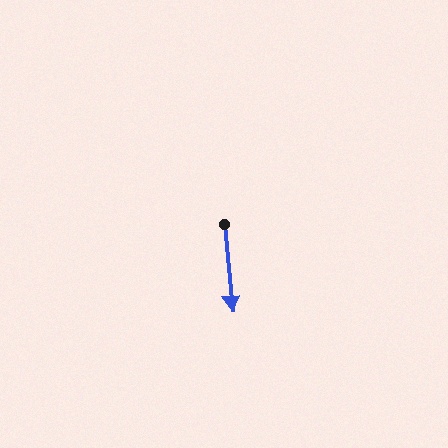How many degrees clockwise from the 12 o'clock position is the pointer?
Approximately 175 degrees.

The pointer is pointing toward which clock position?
Roughly 6 o'clock.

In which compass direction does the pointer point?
South.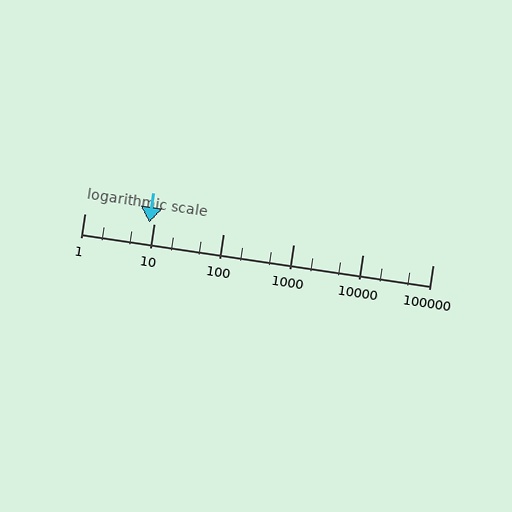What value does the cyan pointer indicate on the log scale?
The pointer indicates approximately 8.6.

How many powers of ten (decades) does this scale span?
The scale spans 5 decades, from 1 to 100000.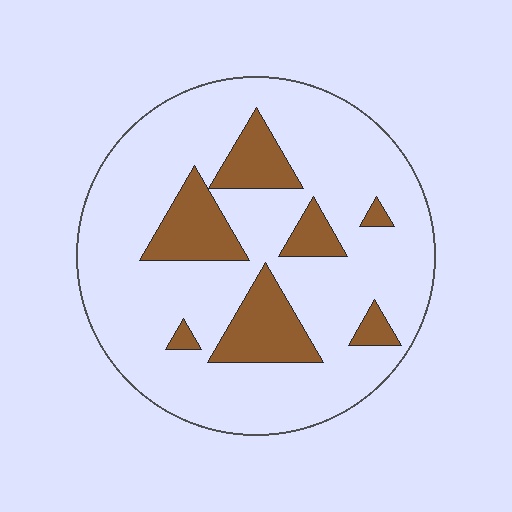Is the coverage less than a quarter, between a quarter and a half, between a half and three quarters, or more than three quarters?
Less than a quarter.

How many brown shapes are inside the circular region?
7.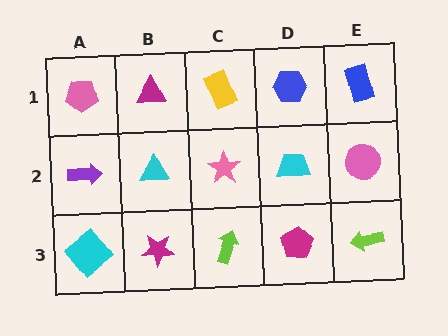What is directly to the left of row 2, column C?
A cyan triangle.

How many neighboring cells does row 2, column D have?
4.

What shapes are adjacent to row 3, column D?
A cyan trapezoid (row 2, column D), a lime arrow (row 3, column C), a lime arrow (row 3, column E).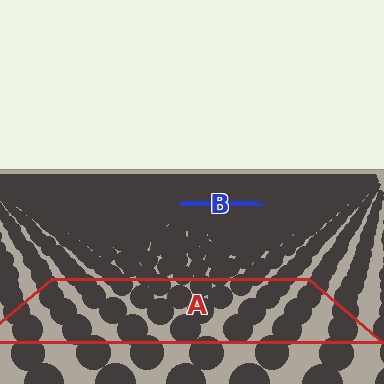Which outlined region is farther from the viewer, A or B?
Region B is farther from the viewer — the texture elements inside it appear smaller and more densely packed.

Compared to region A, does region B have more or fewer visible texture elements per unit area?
Region B has more texture elements per unit area — they are packed more densely because it is farther away.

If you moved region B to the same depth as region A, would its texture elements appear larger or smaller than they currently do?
They would appear larger. At a closer depth, the same texture elements are projected at a bigger on-screen size.